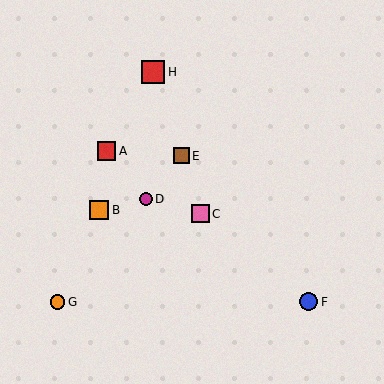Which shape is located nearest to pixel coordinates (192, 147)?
The brown square (labeled E) at (181, 156) is nearest to that location.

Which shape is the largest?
The red square (labeled H) is the largest.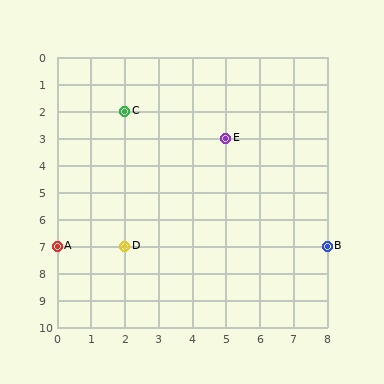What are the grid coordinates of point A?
Point A is at grid coordinates (0, 7).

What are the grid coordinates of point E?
Point E is at grid coordinates (5, 3).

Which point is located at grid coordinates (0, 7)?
Point A is at (0, 7).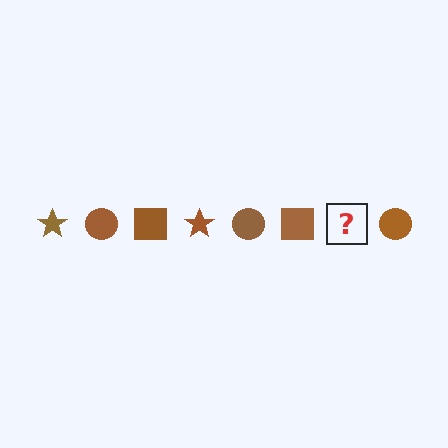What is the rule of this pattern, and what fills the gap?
The rule is that the pattern cycles through star, circle, square shapes in brown. The gap should be filled with a brown star.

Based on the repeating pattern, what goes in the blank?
The blank should be a brown star.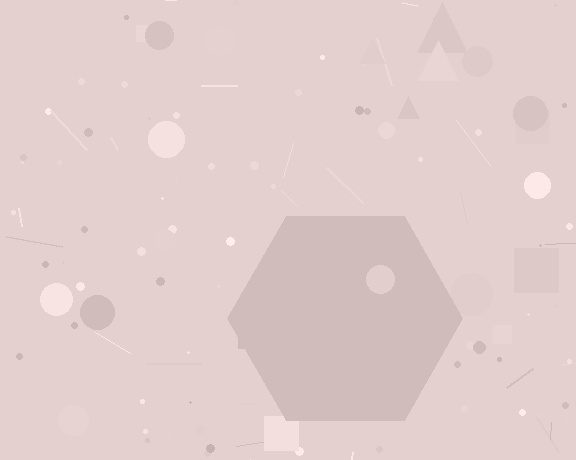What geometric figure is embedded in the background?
A hexagon is embedded in the background.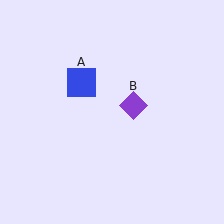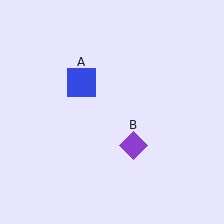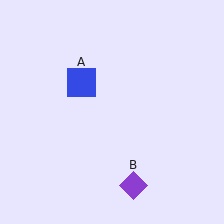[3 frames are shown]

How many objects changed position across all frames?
1 object changed position: purple diamond (object B).